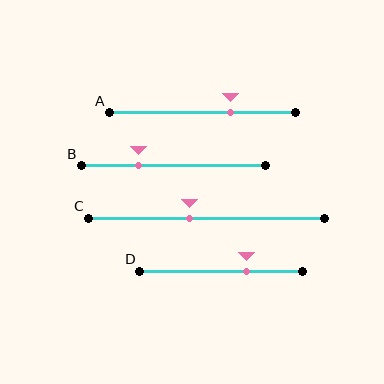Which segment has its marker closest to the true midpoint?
Segment C has its marker closest to the true midpoint.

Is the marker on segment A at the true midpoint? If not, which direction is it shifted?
No, the marker on segment A is shifted to the right by about 15% of the segment length.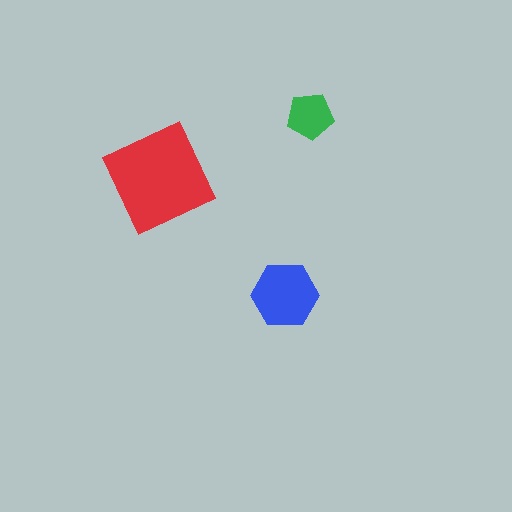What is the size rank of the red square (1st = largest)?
1st.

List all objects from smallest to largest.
The green pentagon, the blue hexagon, the red square.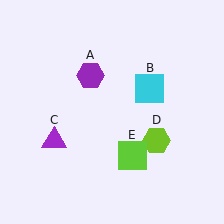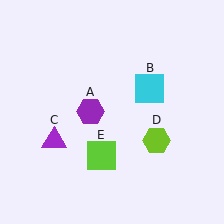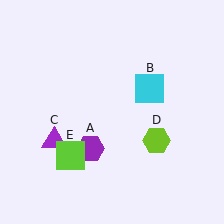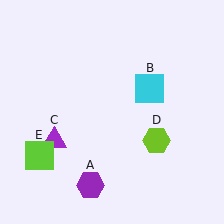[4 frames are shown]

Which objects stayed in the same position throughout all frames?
Cyan square (object B) and purple triangle (object C) and lime hexagon (object D) remained stationary.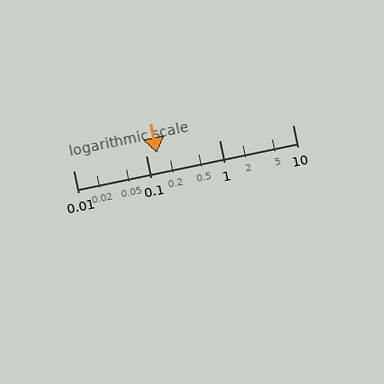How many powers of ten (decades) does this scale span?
The scale spans 3 decades, from 0.01 to 10.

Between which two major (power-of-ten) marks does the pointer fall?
The pointer is between 0.1 and 1.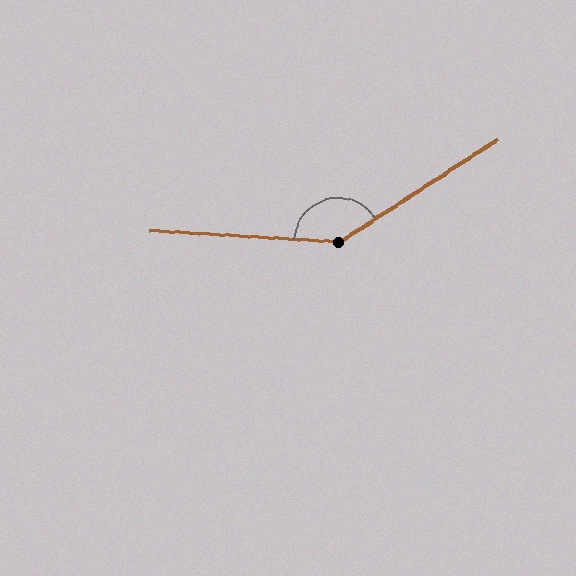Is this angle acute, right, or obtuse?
It is obtuse.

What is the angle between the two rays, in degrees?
Approximately 144 degrees.